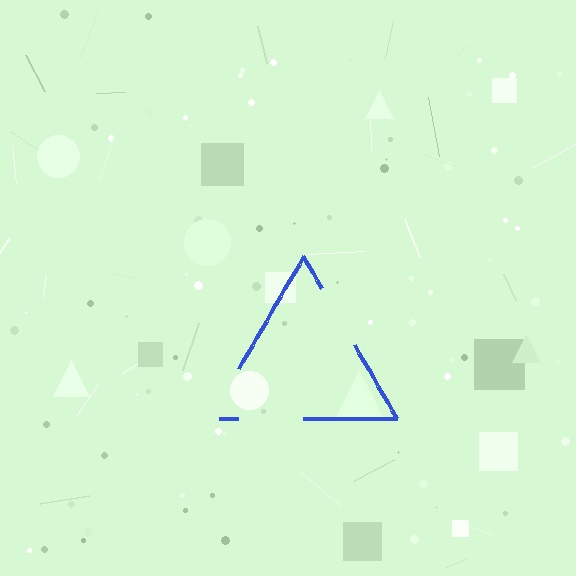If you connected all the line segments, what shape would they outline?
They would outline a triangle.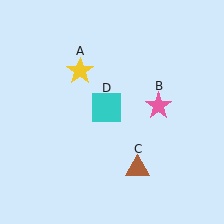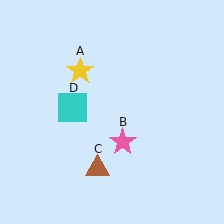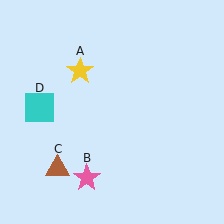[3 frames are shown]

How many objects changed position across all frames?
3 objects changed position: pink star (object B), brown triangle (object C), cyan square (object D).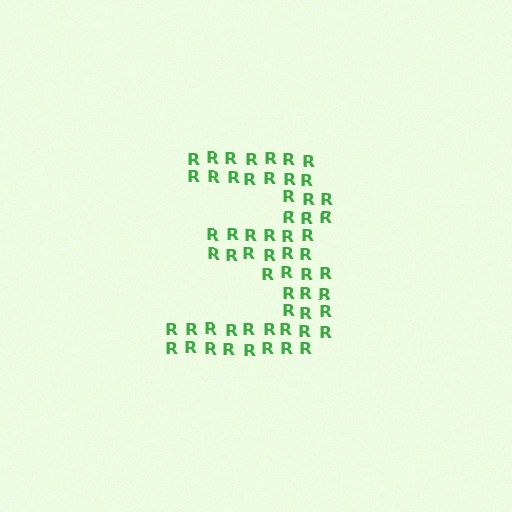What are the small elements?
The small elements are letter R's.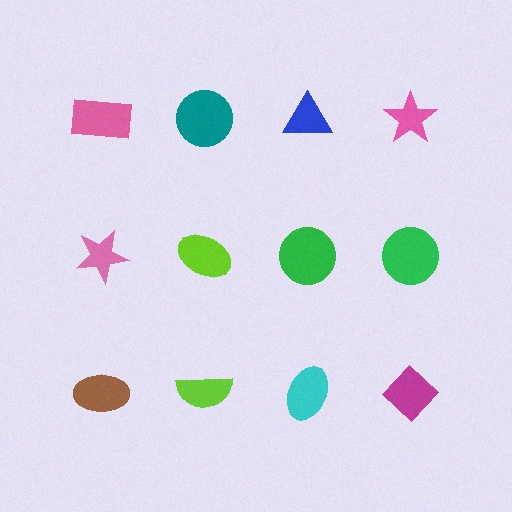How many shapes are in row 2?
4 shapes.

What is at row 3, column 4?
A magenta diamond.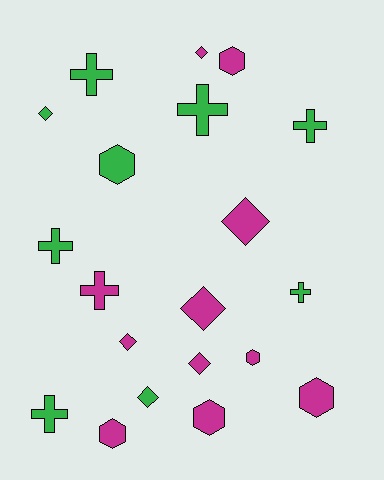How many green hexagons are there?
There is 1 green hexagon.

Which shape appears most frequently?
Diamond, with 7 objects.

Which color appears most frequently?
Magenta, with 11 objects.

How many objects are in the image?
There are 20 objects.